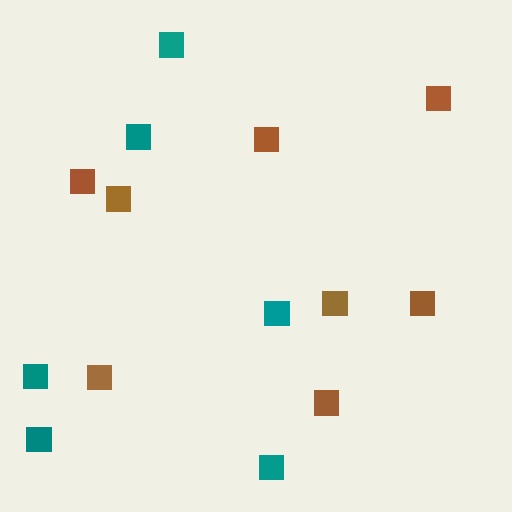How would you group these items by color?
There are 2 groups: one group of teal squares (6) and one group of brown squares (8).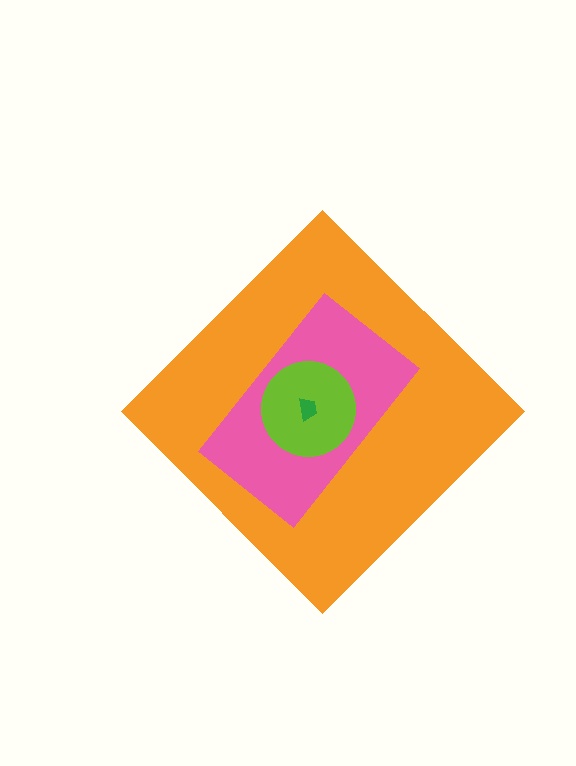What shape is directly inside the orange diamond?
The pink rectangle.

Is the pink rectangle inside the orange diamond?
Yes.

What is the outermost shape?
The orange diamond.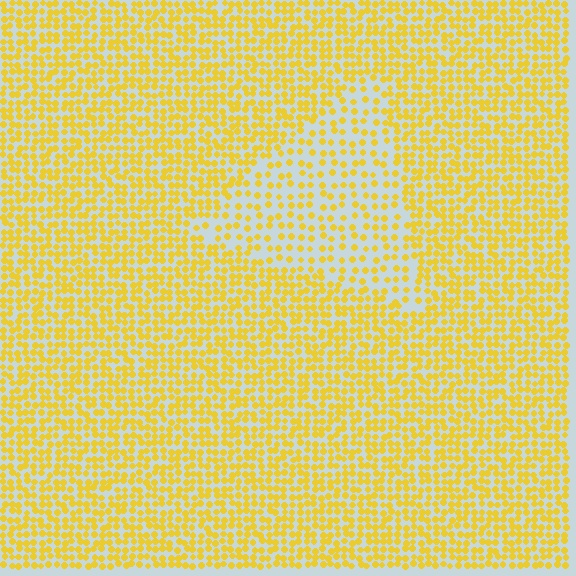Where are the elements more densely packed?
The elements are more densely packed outside the triangle boundary.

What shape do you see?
I see a triangle.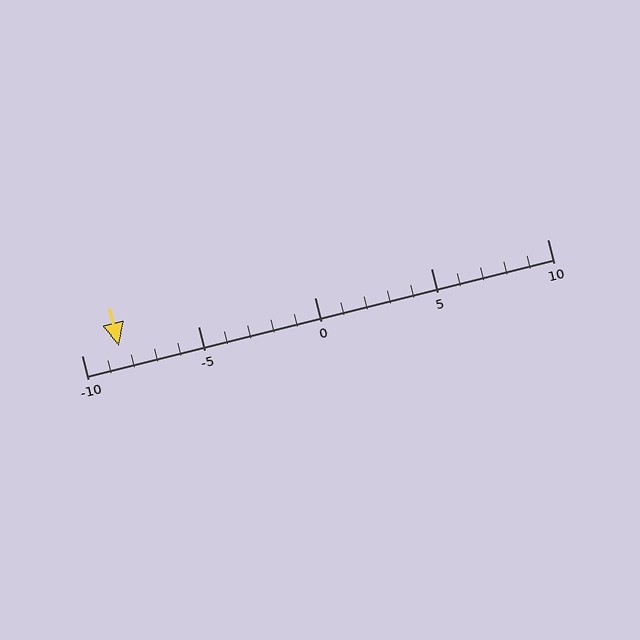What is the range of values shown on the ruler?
The ruler shows values from -10 to 10.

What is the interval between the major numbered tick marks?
The major tick marks are spaced 5 units apart.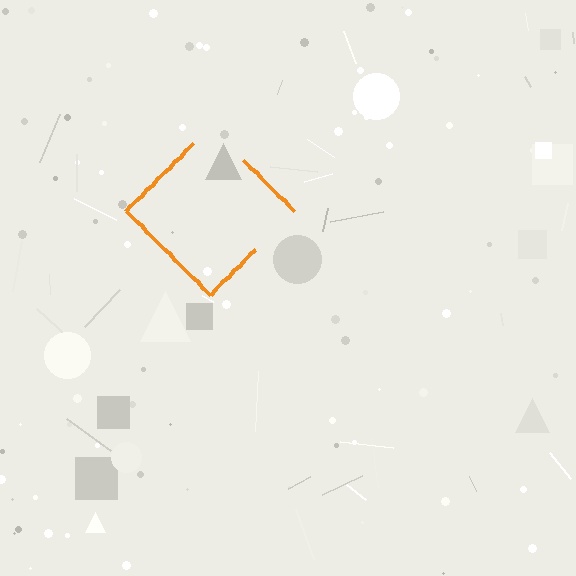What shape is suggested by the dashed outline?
The dashed outline suggests a diamond.